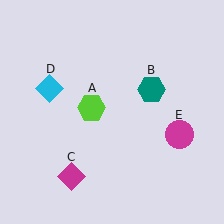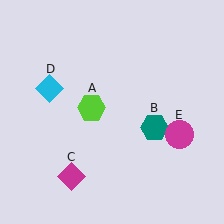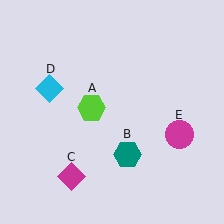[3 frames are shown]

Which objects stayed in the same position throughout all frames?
Lime hexagon (object A) and magenta diamond (object C) and cyan diamond (object D) and magenta circle (object E) remained stationary.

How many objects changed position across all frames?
1 object changed position: teal hexagon (object B).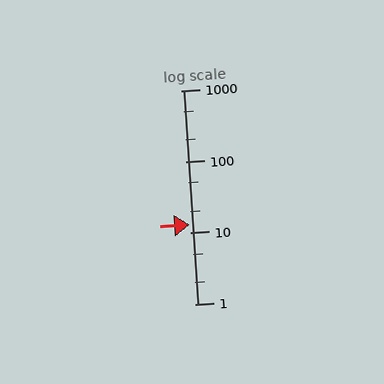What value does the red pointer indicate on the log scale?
The pointer indicates approximately 13.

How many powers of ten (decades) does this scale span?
The scale spans 3 decades, from 1 to 1000.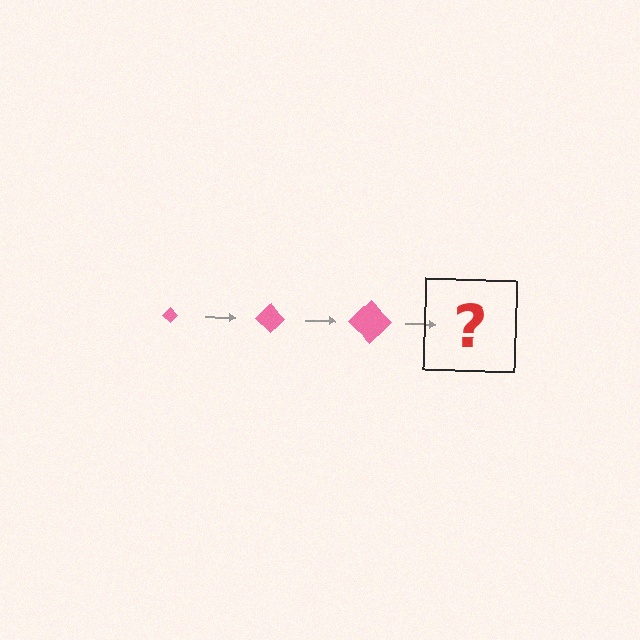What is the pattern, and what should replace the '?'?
The pattern is that the diamond gets progressively larger each step. The '?' should be a pink diamond, larger than the previous one.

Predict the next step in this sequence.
The next step is a pink diamond, larger than the previous one.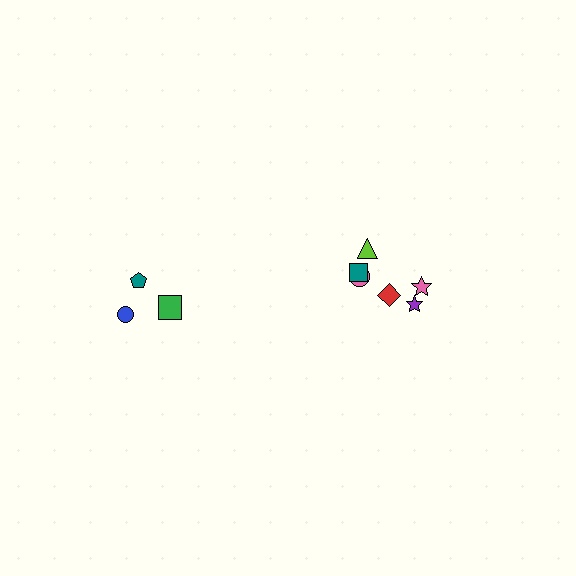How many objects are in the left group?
There are 3 objects.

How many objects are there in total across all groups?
There are 9 objects.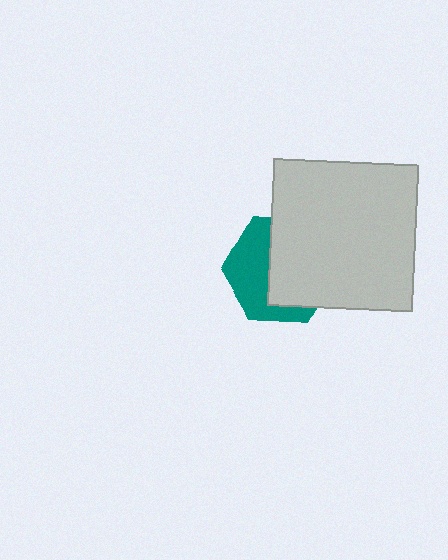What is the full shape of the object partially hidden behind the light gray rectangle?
The partially hidden object is a teal hexagon.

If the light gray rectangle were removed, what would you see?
You would see the complete teal hexagon.